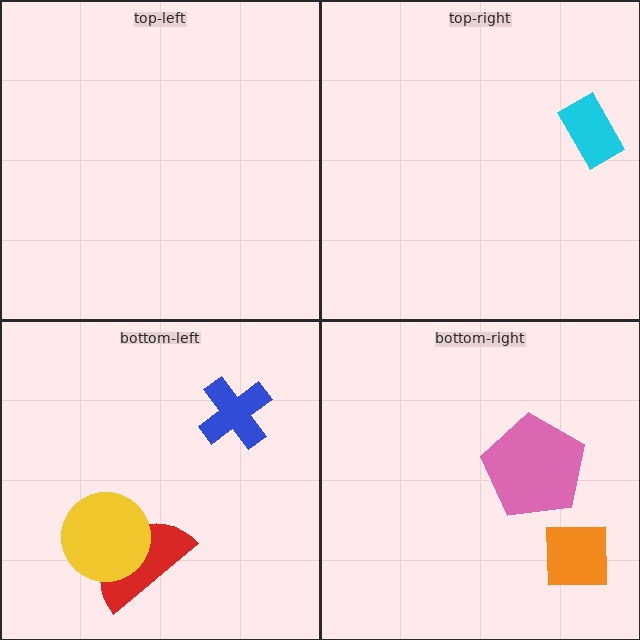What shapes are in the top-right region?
The cyan rectangle.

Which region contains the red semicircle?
The bottom-left region.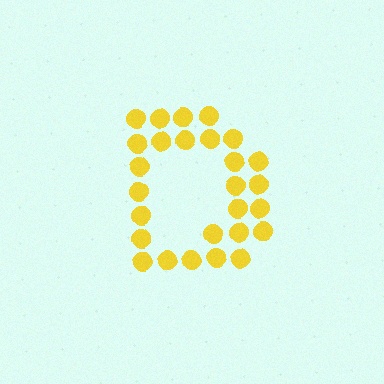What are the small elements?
The small elements are circles.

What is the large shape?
The large shape is the letter D.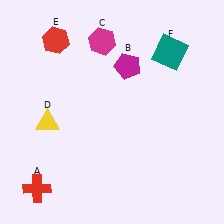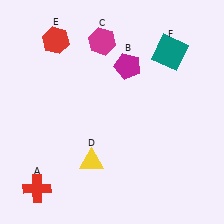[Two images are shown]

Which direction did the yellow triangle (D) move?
The yellow triangle (D) moved right.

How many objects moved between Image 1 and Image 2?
1 object moved between the two images.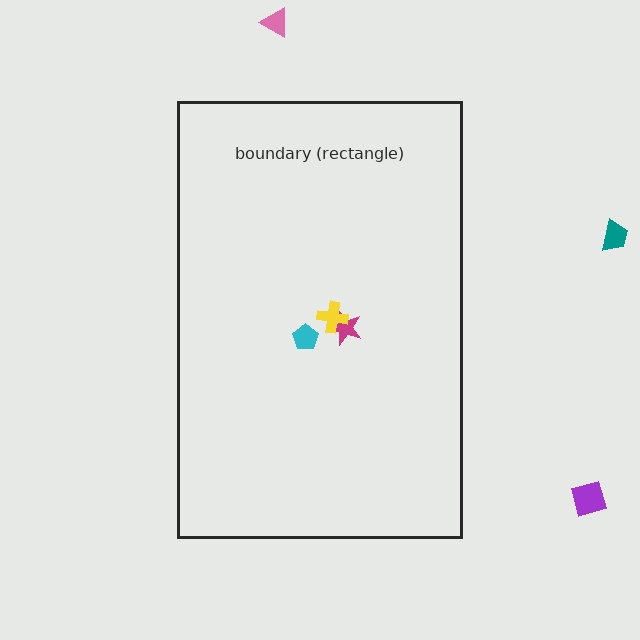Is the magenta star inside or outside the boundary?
Inside.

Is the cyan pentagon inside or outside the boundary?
Inside.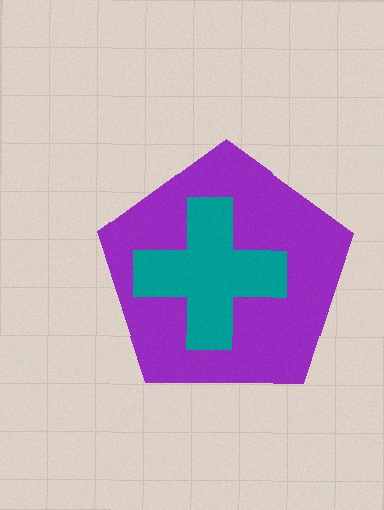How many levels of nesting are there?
2.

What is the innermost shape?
The teal cross.